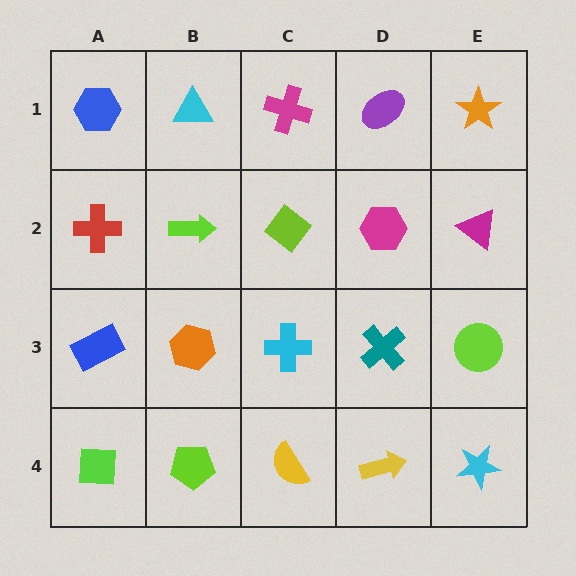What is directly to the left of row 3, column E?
A teal cross.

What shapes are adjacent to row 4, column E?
A lime circle (row 3, column E), a yellow arrow (row 4, column D).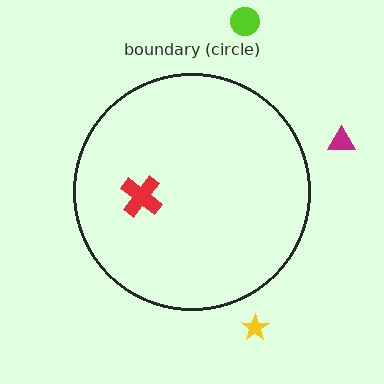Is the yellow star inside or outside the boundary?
Outside.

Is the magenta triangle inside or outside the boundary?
Outside.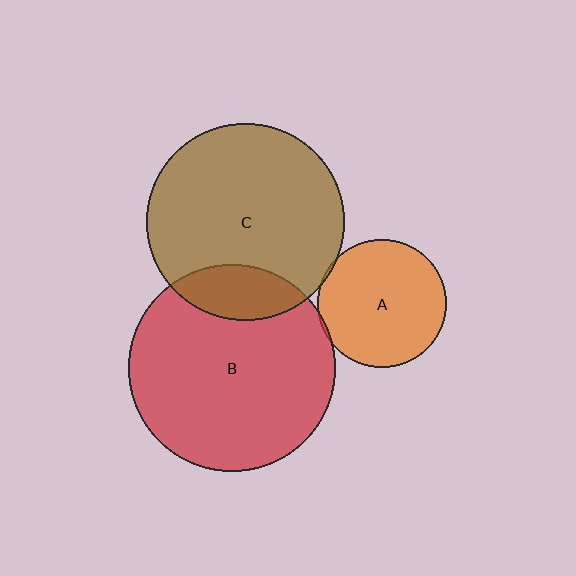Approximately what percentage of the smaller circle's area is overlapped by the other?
Approximately 15%.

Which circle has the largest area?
Circle B (red).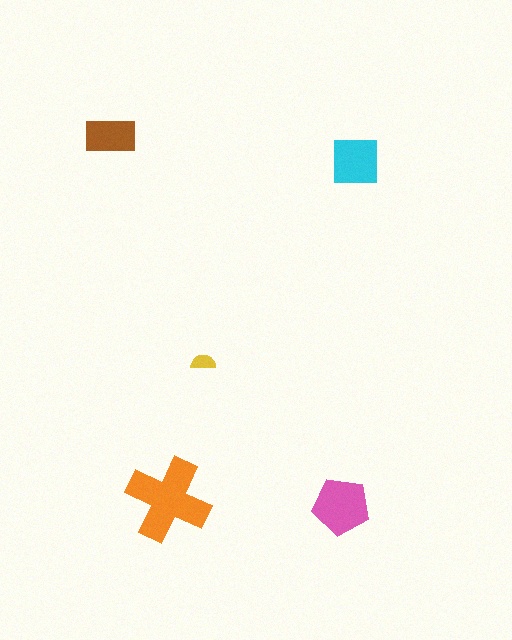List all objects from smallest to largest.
The yellow semicircle, the brown rectangle, the cyan square, the pink pentagon, the orange cross.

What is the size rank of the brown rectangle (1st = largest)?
4th.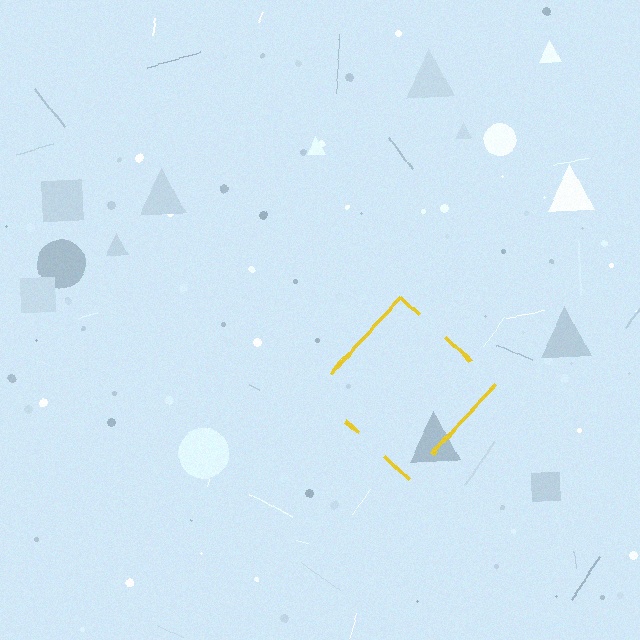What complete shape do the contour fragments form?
The contour fragments form a diamond.